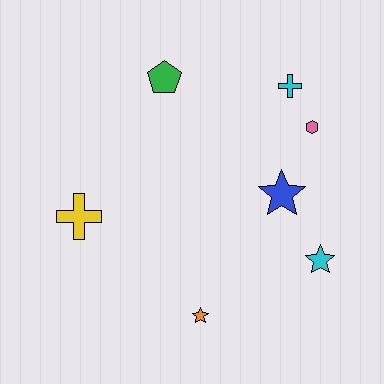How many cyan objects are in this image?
There are 2 cyan objects.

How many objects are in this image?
There are 7 objects.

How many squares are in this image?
There are no squares.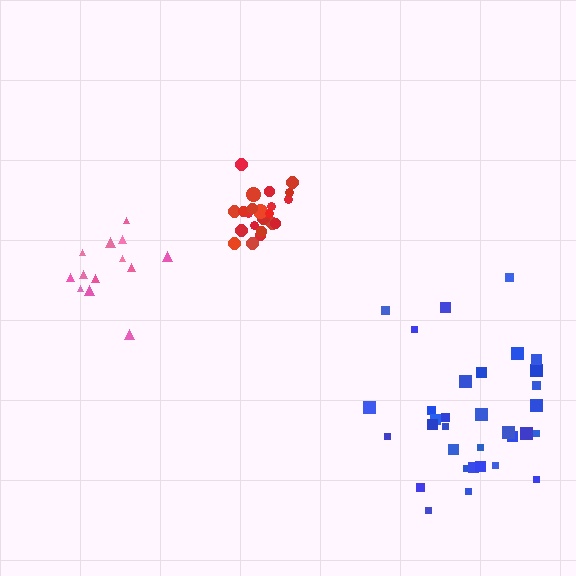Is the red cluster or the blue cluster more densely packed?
Red.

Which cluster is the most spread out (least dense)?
Blue.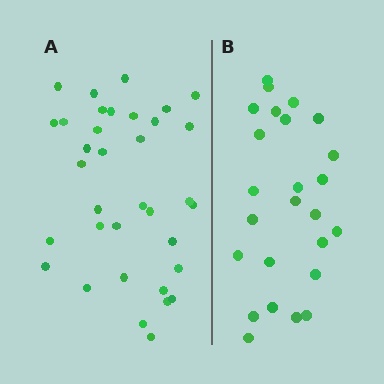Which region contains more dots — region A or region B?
Region A (the left region) has more dots.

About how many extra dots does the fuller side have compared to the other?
Region A has roughly 10 or so more dots than region B.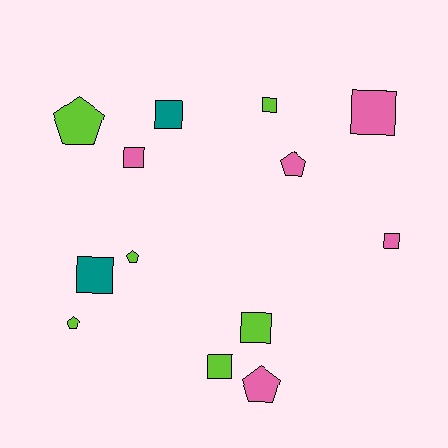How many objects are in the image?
There are 13 objects.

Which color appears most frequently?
Lime, with 6 objects.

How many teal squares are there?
There are 2 teal squares.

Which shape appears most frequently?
Square, with 8 objects.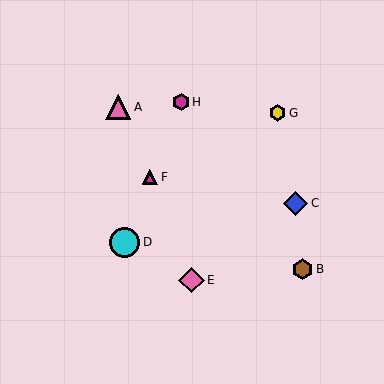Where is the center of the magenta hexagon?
The center of the magenta hexagon is at (181, 102).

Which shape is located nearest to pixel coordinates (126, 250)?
The cyan circle (labeled D) at (125, 242) is nearest to that location.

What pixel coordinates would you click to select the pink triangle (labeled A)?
Click at (118, 107) to select the pink triangle A.